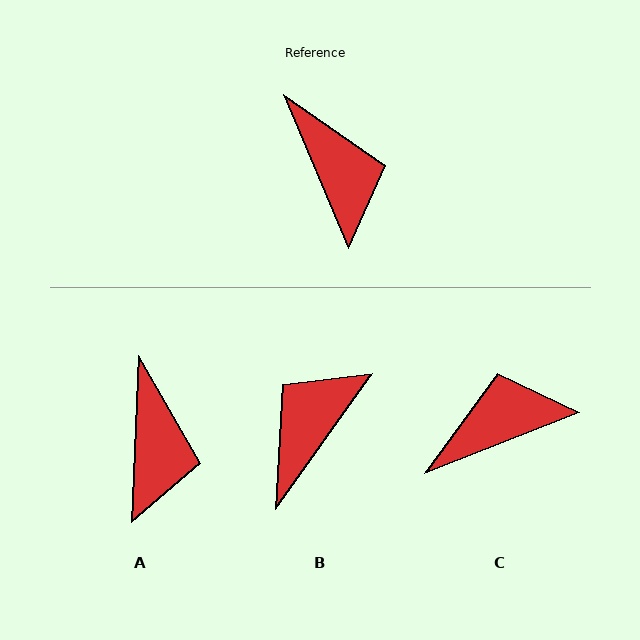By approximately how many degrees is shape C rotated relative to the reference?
Approximately 89 degrees counter-clockwise.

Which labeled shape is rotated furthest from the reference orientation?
B, about 121 degrees away.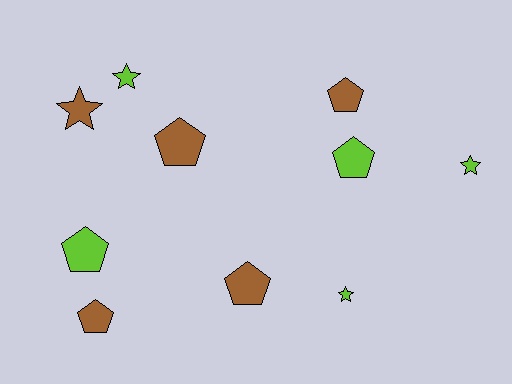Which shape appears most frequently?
Pentagon, with 6 objects.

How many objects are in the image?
There are 10 objects.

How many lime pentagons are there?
There are 2 lime pentagons.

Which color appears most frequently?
Lime, with 5 objects.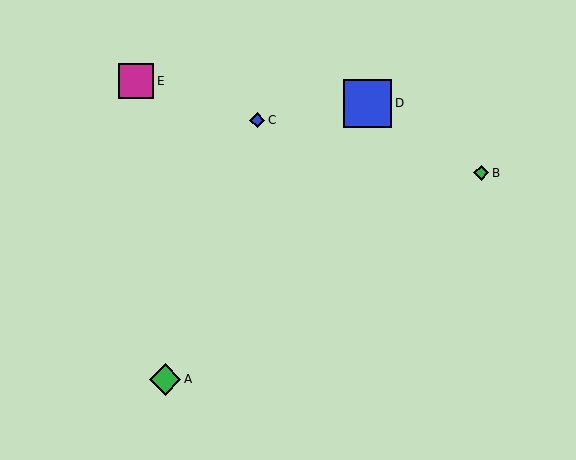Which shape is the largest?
The blue square (labeled D) is the largest.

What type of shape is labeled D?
Shape D is a blue square.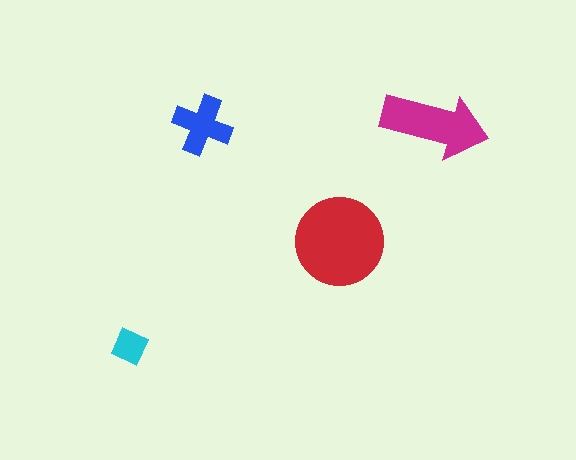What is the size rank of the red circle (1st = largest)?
1st.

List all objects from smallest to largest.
The cyan diamond, the blue cross, the magenta arrow, the red circle.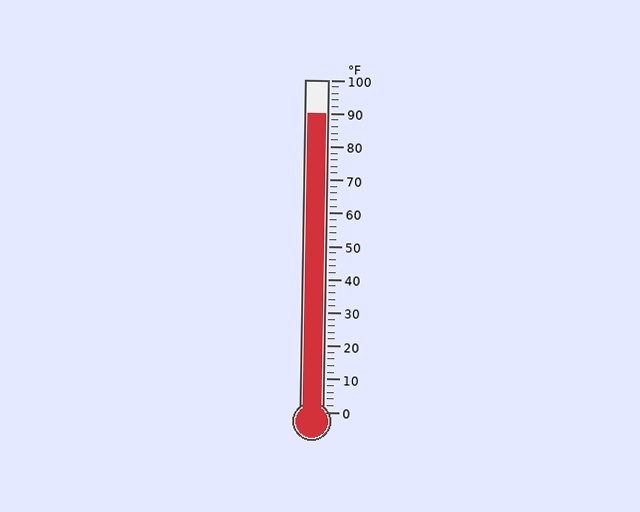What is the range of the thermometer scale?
The thermometer scale ranges from 0°F to 100°F.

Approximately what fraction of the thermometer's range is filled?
The thermometer is filled to approximately 90% of its range.